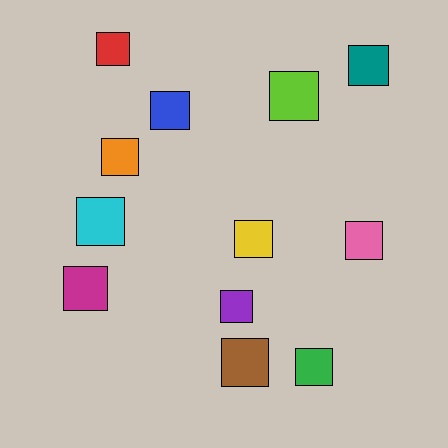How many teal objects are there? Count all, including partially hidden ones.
There is 1 teal object.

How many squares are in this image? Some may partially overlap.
There are 12 squares.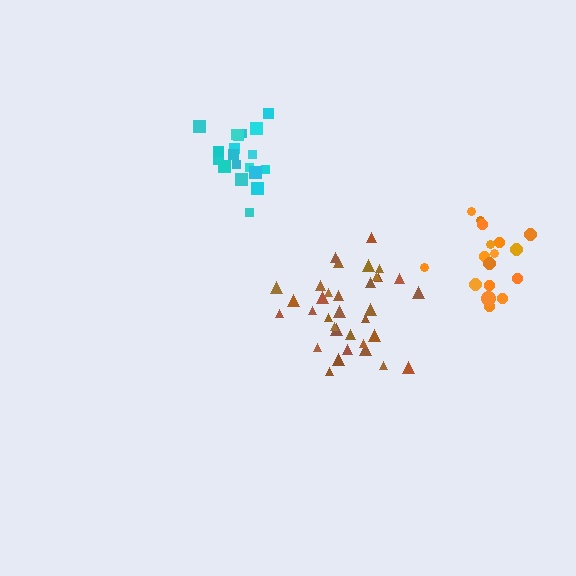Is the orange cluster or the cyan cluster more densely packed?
Cyan.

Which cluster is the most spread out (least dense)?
Orange.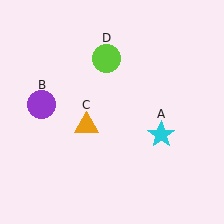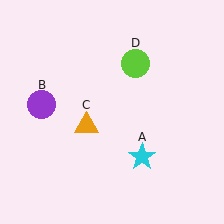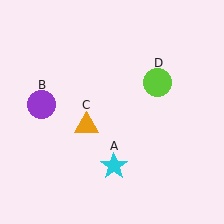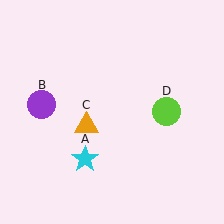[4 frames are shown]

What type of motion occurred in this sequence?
The cyan star (object A), lime circle (object D) rotated clockwise around the center of the scene.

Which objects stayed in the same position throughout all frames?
Purple circle (object B) and orange triangle (object C) remained stationary.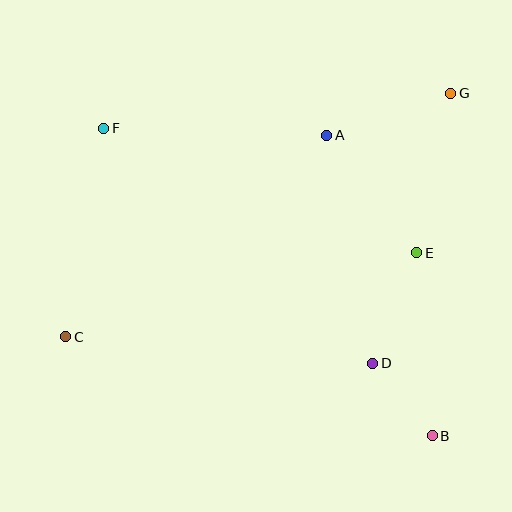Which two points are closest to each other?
Points B and D are closest to each other.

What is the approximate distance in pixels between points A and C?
The distance between A and C is approximately 330 pixels.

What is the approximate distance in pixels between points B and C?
The distance between B and C is approximately 380 pixels.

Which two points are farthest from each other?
Points C and G are farthest from each other.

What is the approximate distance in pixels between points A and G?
The distance between A and G is approximately 131 pixels.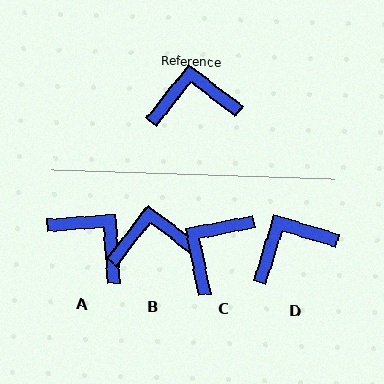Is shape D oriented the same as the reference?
No, it is off by about 21 degrees.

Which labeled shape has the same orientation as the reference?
B.